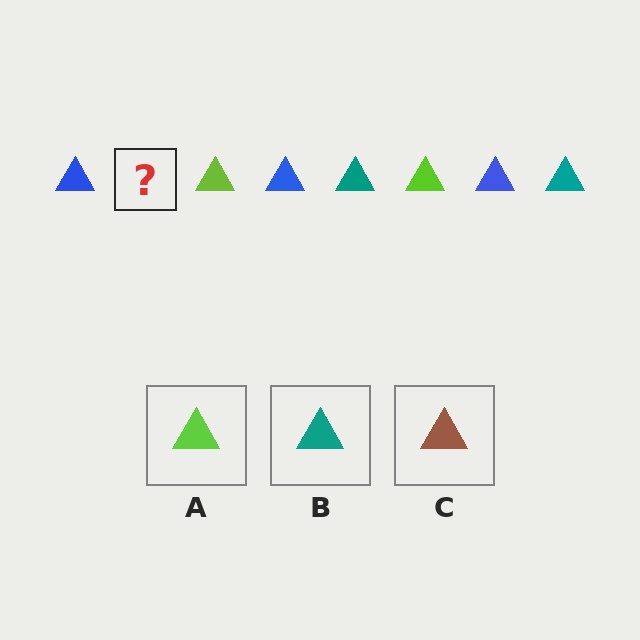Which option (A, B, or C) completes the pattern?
B.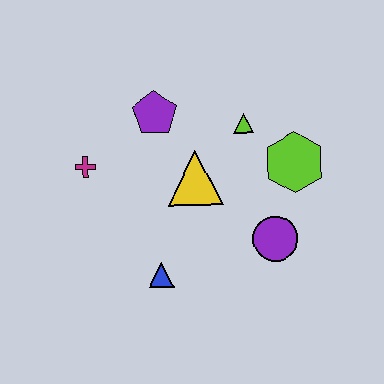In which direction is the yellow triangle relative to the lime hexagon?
The yellow triangle is to the left of the lime hexagon.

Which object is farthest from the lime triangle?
The blue triangle is farthest from the lime triangle.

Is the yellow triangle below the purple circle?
No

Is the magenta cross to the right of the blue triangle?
No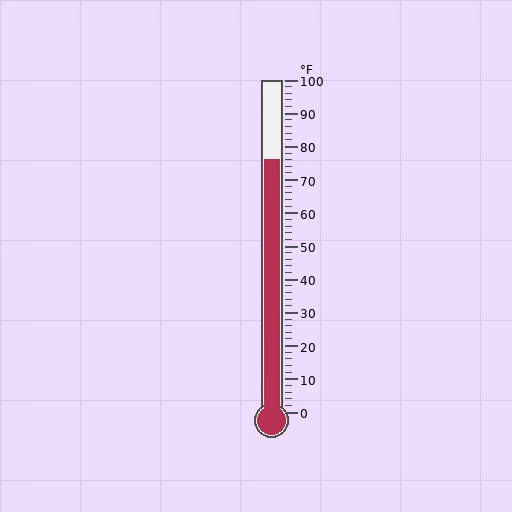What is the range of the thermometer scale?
The thermometer scale ranges from 0°F to 100°F.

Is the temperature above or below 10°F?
The temperature is above 10°F.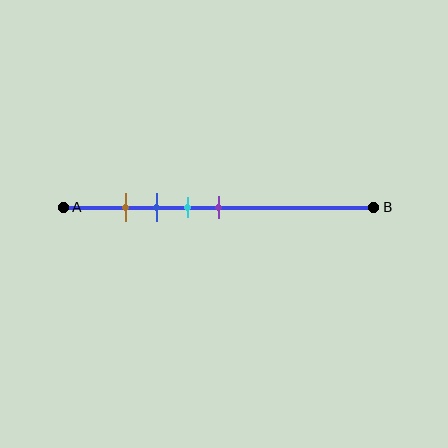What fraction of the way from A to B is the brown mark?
The brown mark is approximately 20% (0.2) of the way from A to B.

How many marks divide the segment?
There are 4 marks dividing the segment.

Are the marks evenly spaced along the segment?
Yes, the marks are approximately evenly spaced.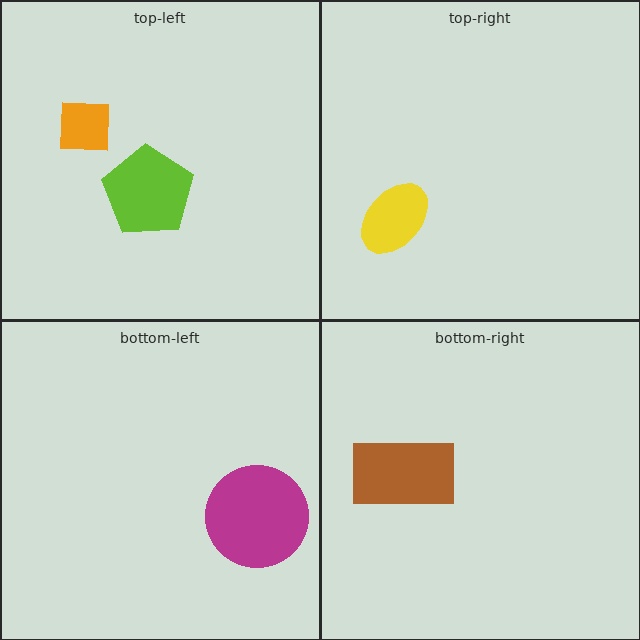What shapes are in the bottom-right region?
The brown rectangle.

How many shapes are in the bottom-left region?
1.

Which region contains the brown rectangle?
The bottom-right region.